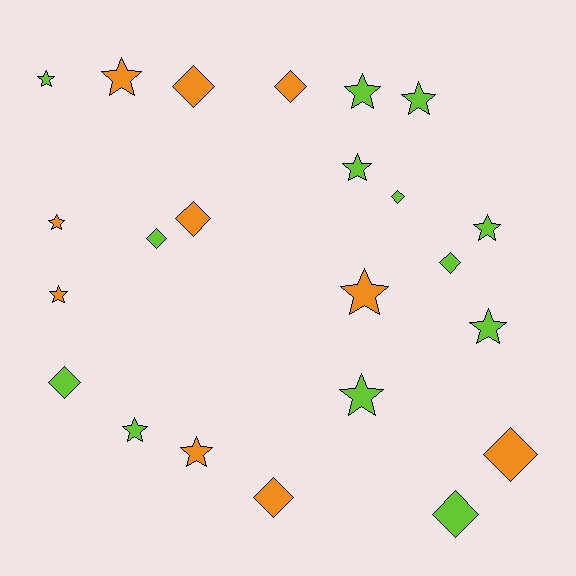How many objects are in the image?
There are 23 objects.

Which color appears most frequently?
Lime, with 13 objects.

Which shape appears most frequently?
Star, with 13 objects.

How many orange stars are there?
There are 5 orange stars.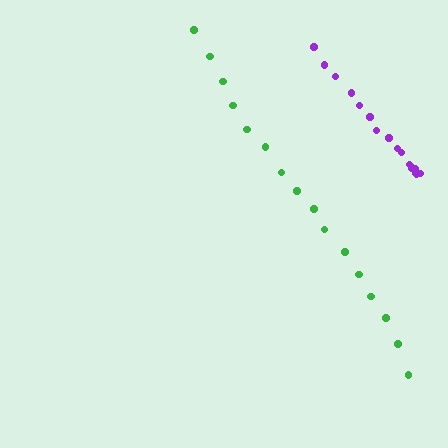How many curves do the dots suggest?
There are 2 distinct paths.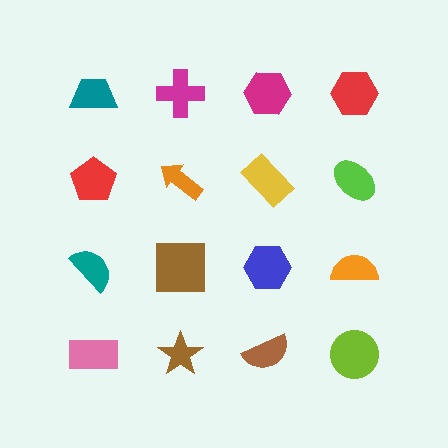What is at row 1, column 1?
A teal trapezoid.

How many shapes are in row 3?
4 shapes.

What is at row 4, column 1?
A pink rectangle.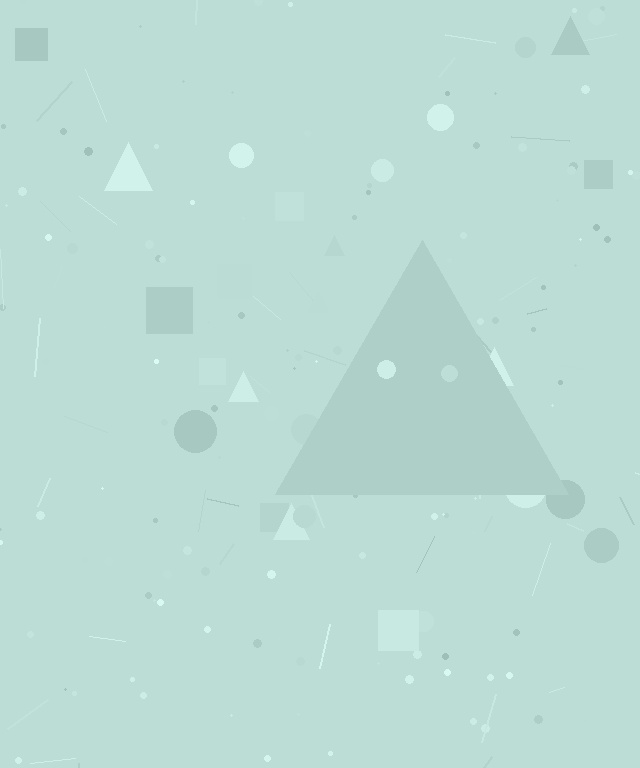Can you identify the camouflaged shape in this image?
The camouflaged shape is a triangle.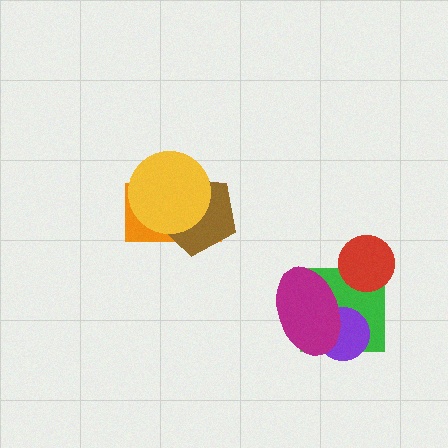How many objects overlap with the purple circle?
2 objects overlap with the purple circle.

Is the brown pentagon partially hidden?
Yes, it is partially covered by another shape.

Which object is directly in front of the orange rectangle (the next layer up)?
The brown pentagon is directly in front of the orange rectangle.